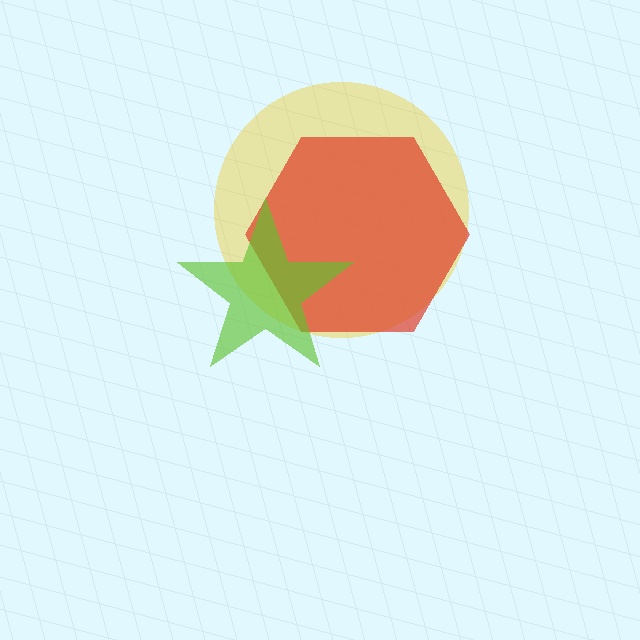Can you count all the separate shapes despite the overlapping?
Yes, there are 3 separate shapes.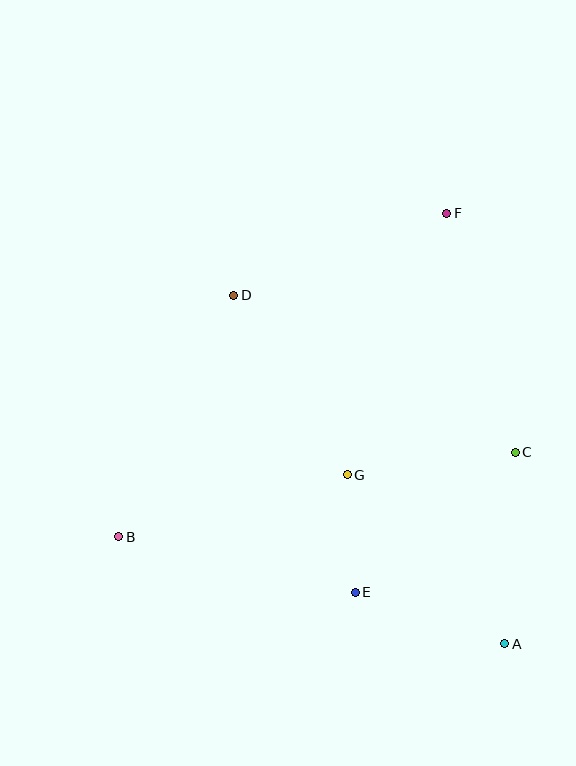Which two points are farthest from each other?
Points B and F are farthest from each other.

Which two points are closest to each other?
Points E and G are closest to each other.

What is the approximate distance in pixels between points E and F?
The distance between E and F is approximately 390 pixels.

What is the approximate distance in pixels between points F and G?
The distance between F and G is approximately 280 pixels.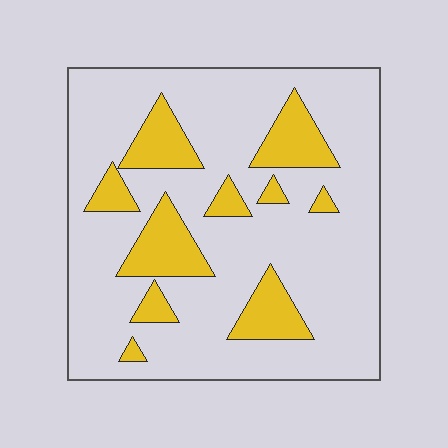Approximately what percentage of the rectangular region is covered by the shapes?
Approximately 20%.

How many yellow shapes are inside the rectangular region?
10.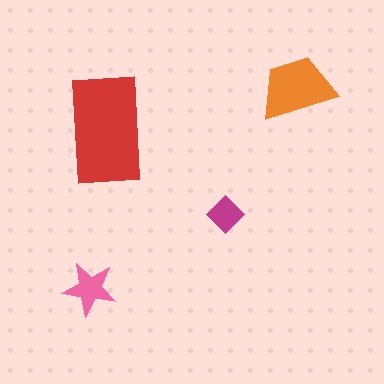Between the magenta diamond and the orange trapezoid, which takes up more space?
The orange trapezoid.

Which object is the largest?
The red rectangle.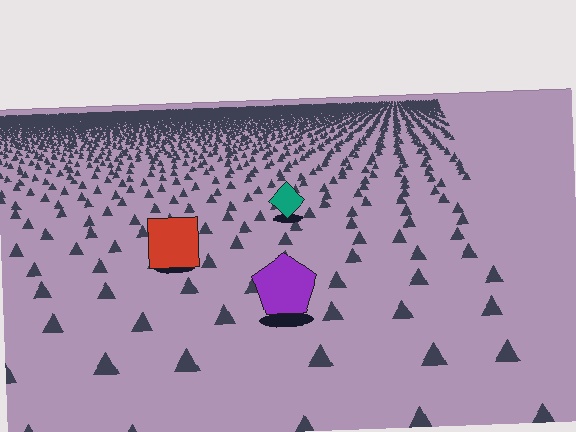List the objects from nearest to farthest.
From nearest to farthest: the purple pentagon, the red square, the teal diamond.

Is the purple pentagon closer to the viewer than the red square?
Yes. The purple pentagon is closer — you can tell from the texture gradient: the ground texture is coarser near it.